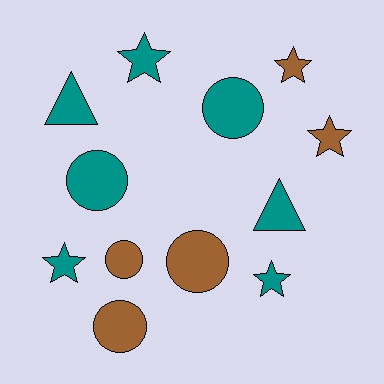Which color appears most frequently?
Teal, with 7 objects.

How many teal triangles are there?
There are 2 teal triangles.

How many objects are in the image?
There are 12 objects.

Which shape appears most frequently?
Circle, with 5 objects.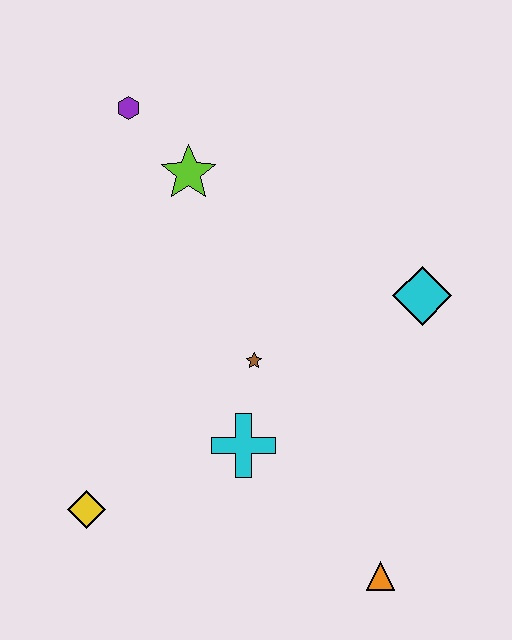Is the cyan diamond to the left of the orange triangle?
No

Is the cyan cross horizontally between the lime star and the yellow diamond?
No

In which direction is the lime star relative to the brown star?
The lime star is above the brown star.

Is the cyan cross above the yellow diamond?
Yes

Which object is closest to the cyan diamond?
The brown star is closest to the cyan diamond.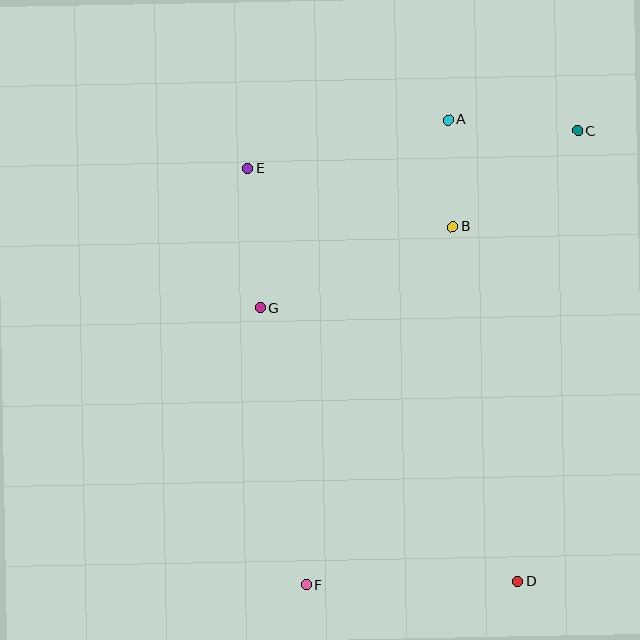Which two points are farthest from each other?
Points C and F are farthest from each other.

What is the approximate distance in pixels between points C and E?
The distance between C and E is approximately 332 pixels.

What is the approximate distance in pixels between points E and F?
The distance between E and F is approximately 421 pixels.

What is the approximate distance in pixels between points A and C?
The distance between A and C is approximately 130 pixels.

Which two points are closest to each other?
Points A and B are closest to each other.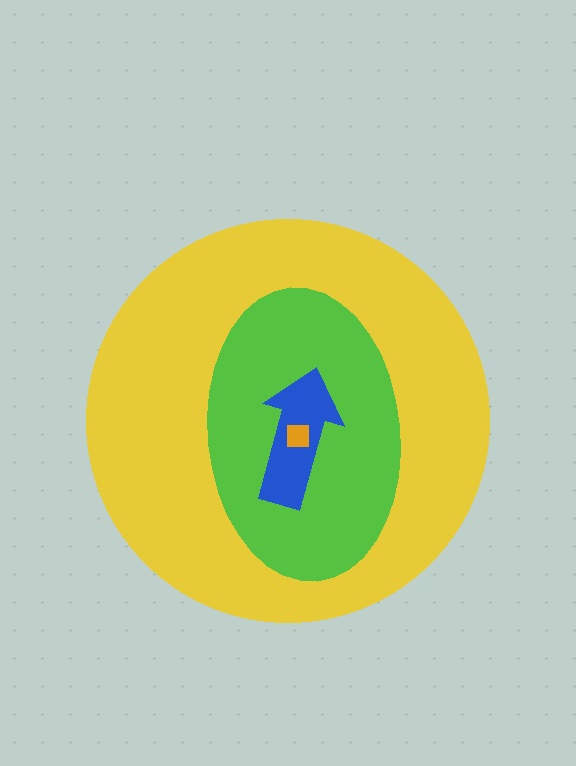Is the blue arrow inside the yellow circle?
Yes.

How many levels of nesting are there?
4.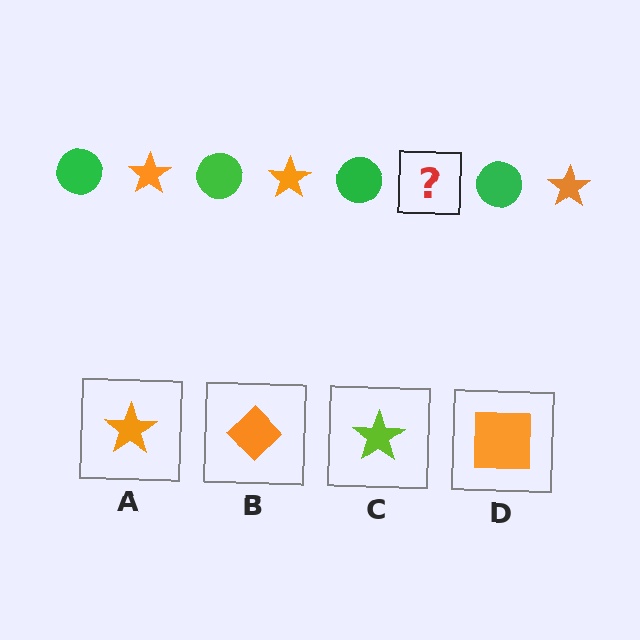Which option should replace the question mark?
Option A.